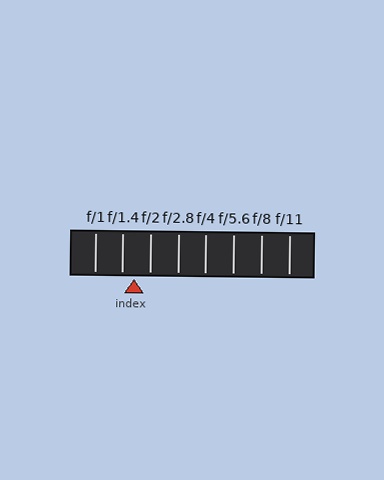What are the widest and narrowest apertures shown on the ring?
The widest aperture shown is f/1 and the narrowest is f/11.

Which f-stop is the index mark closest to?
The index mark is closest to f/1.4.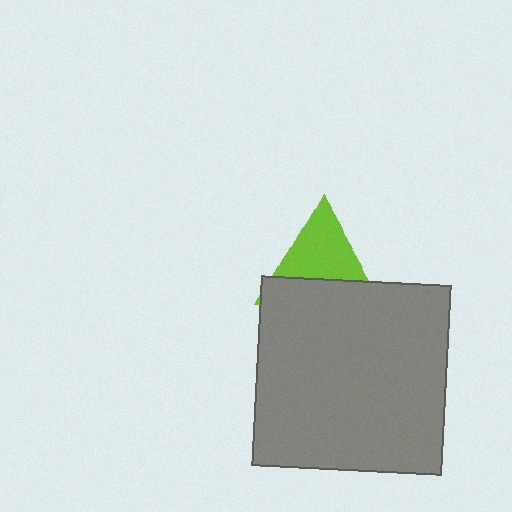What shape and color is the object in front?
The object in front is a gray square.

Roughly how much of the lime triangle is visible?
About half of it is visible (roughly 55%).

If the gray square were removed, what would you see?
You would see the complete lime triangle.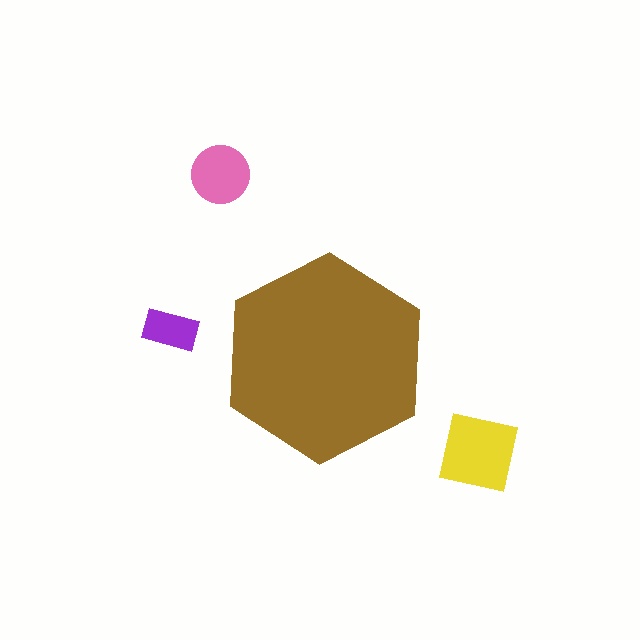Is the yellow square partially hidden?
No, the yellow square is fully visible.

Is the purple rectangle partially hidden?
No, the purple rectangle is fully visible.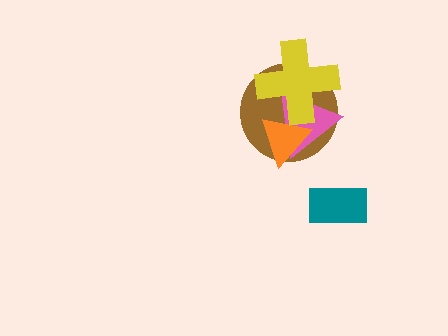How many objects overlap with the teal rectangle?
0 objects overlap with the teal rectangle.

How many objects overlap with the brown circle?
3 objects overlap with the brown circle.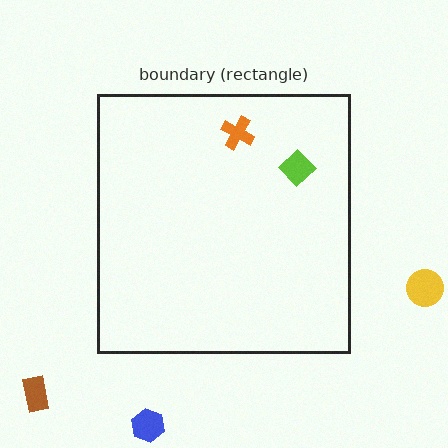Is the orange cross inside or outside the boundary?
Inside.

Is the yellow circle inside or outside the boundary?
Outside.